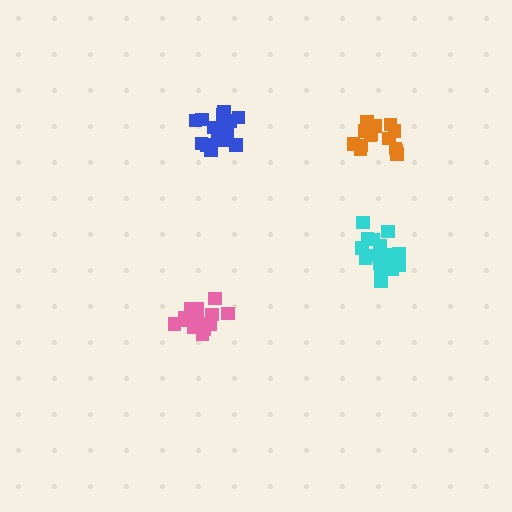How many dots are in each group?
Group 1: 18 dots, Group 2: 15 dots, Group 3: 19 dots, Group 4: 15 dots (67 total).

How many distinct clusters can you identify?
There are 4 distinct clusters.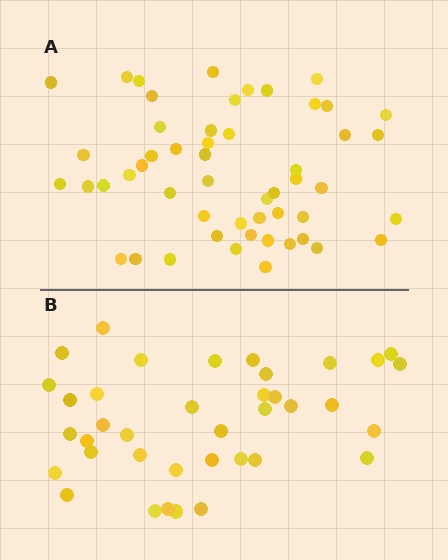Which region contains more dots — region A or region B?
Region A (the top region) has more dots.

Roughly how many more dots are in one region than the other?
Region A has approximately 15 more dots than region B.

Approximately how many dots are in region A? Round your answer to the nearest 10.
About 50 dots. (The exact count is 52, which rounds to 50.)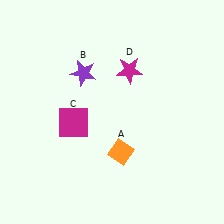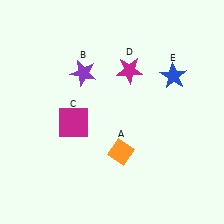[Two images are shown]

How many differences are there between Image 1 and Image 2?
There is 1 difference between the two images.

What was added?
A blue star (E) was added in Image 2.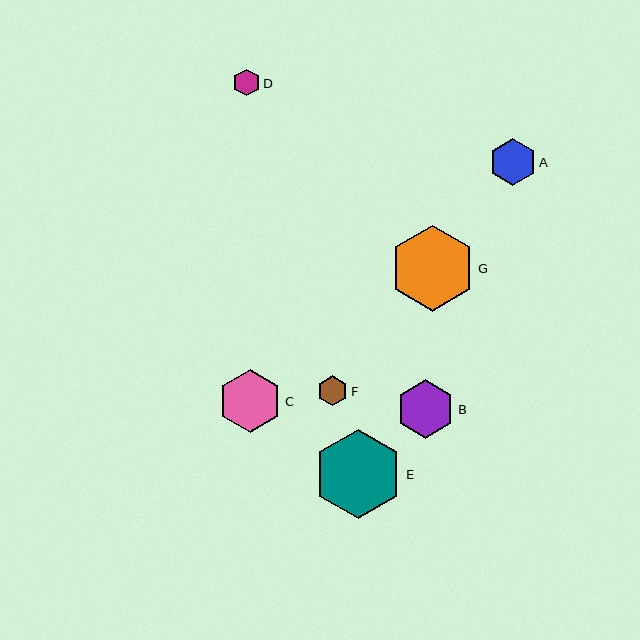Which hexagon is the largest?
Hexagon E is the largest with a size of approximately 89 pixels.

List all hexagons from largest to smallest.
From largest to smallest: E, G, C, B, A, F, D.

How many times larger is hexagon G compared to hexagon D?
Hexagon G is approximately 3.2 times the size of hexagon D.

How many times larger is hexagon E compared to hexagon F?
Hexagon E is approximately 3.0 times the size of hexagon F.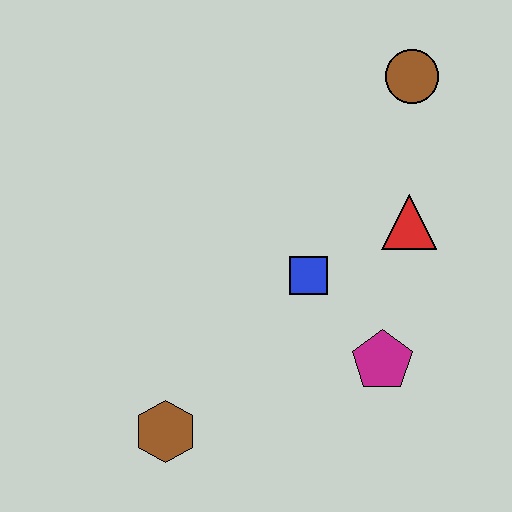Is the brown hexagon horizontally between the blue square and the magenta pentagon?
No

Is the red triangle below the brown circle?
Yes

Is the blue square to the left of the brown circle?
Yes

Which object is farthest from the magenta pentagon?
The brown circle is farthest from the magenta pentagon.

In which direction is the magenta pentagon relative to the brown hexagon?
The magenta pentagon is to the right of the brown hexagon.